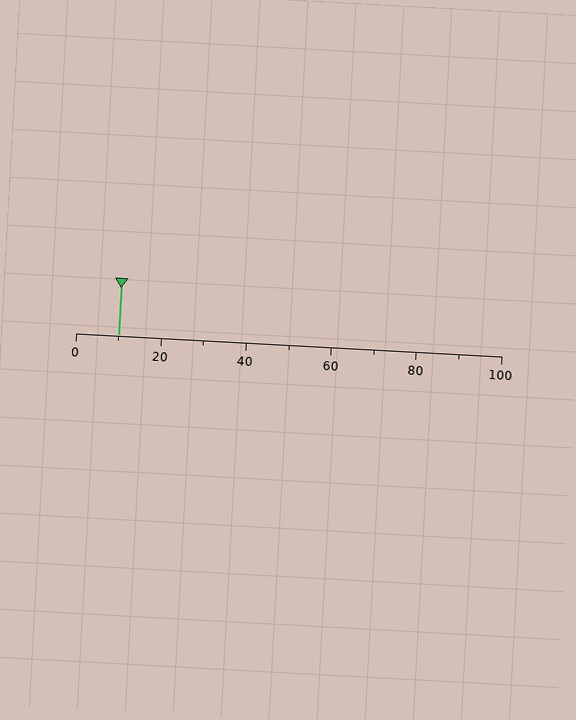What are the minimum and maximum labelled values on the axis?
The axis runs from 0 to 100.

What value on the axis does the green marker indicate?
The marker indicates approximately 10.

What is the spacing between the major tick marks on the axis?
The major ticks are spaced 20 apart.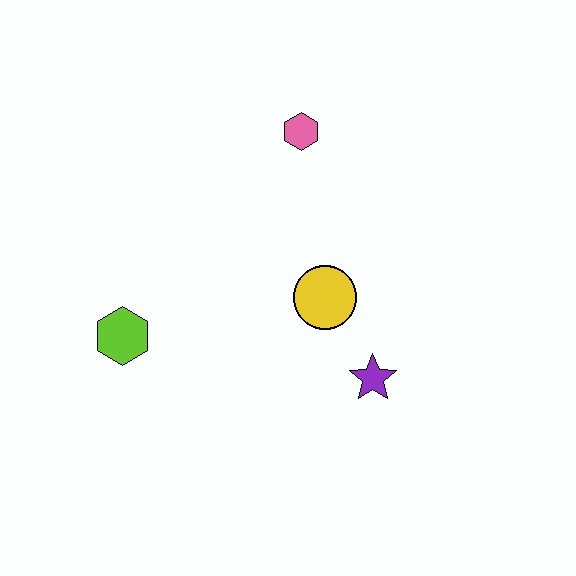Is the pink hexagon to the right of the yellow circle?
No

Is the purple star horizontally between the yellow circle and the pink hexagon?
No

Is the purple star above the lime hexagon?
No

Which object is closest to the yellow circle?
The purple star is closest to the yellow circle.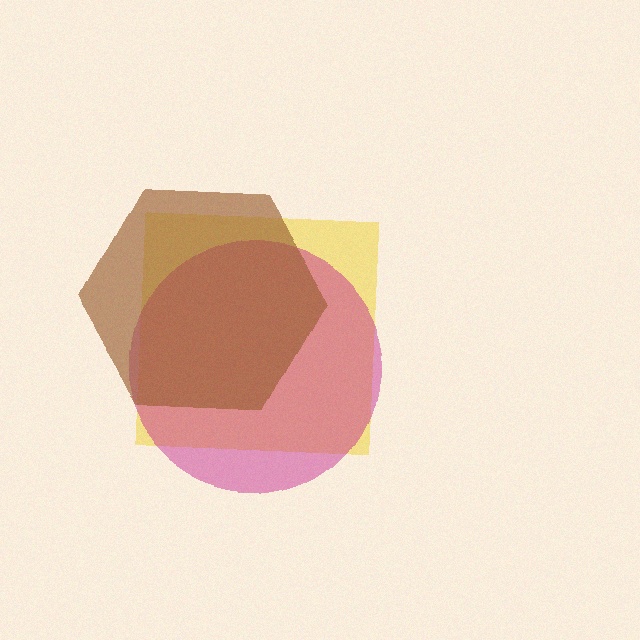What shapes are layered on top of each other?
The layered shapes are: a yellow square, a magenta circle, a brown hexagon.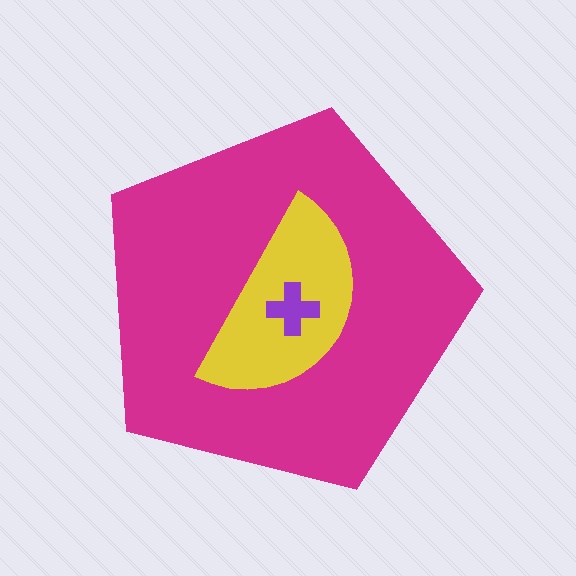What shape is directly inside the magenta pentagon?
The yellow semicircle.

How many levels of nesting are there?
3.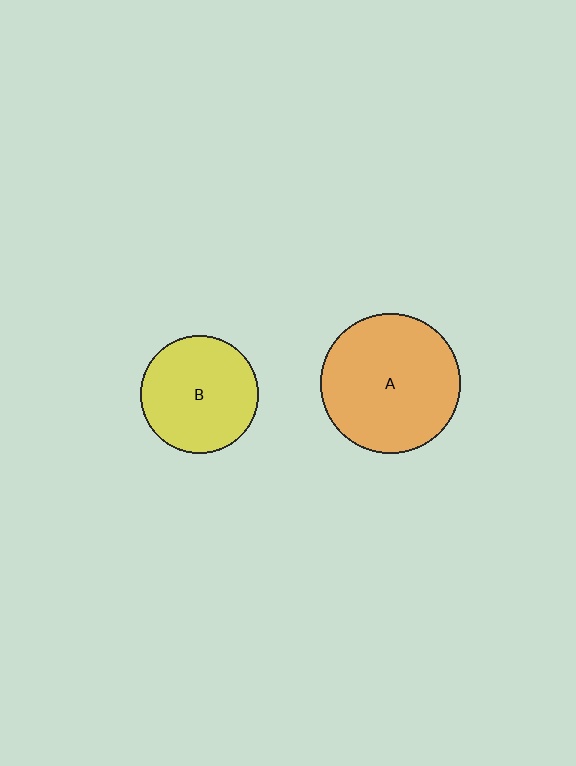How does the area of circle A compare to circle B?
Approximately 1.4 times.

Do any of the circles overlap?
No, none of the circles overlap.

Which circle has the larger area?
Circle A (orange).